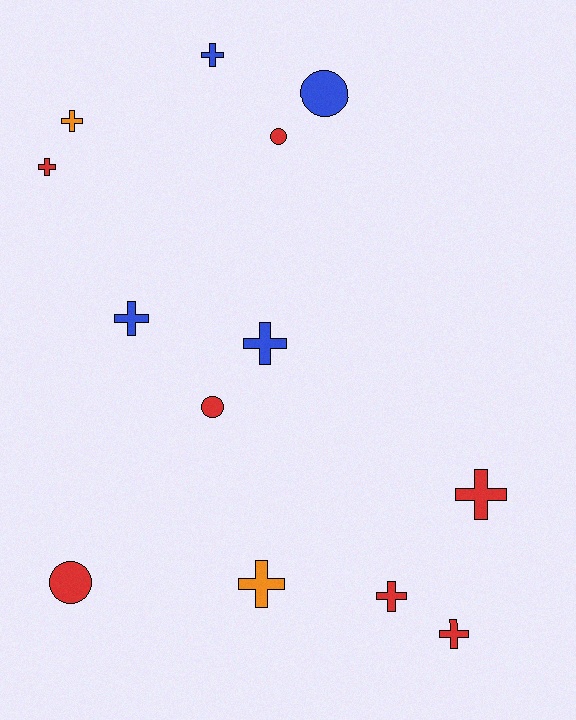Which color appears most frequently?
Red, with 7 objects.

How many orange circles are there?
There are no orange circles.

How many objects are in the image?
There are 13 objects.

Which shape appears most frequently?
Cross, with 9 objects.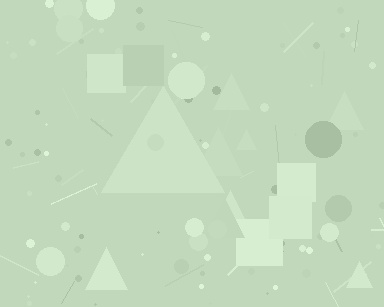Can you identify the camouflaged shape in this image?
The camouflaged shape is a triangle.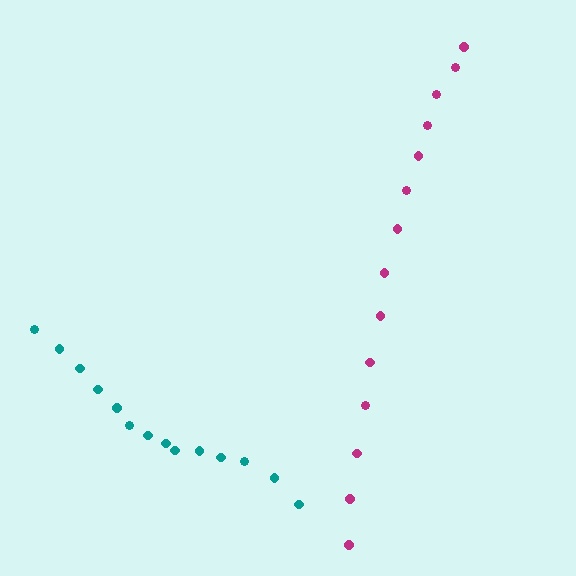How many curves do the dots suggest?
There are 2 distinct paths.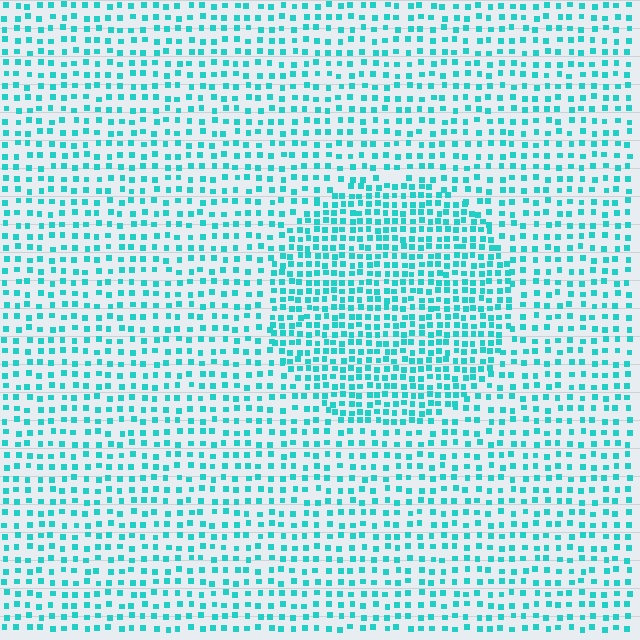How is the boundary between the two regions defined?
The boundary is defined by a change in element density (approximately 1.8x ratio). All elements are the same color, size, and shape.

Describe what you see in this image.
The image contains small cyan elements arranged at two different densities. A circle-shaped region is visible where the elements are more densely packed than the surrounding area.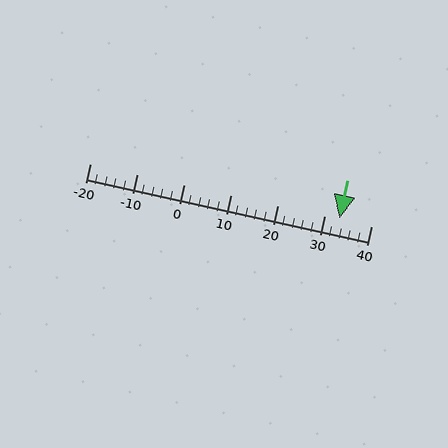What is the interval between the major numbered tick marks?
The major tick marks are spaced 10 units apart.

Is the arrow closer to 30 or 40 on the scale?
The arrow is closer to 30.